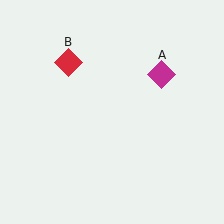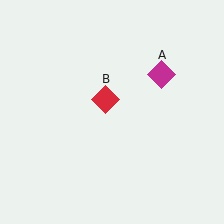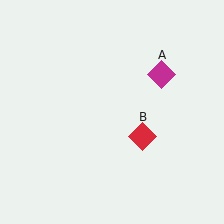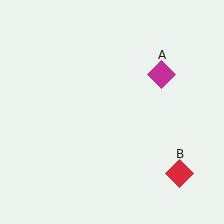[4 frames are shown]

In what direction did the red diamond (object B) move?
The red diamond (object B) moved down and to the right.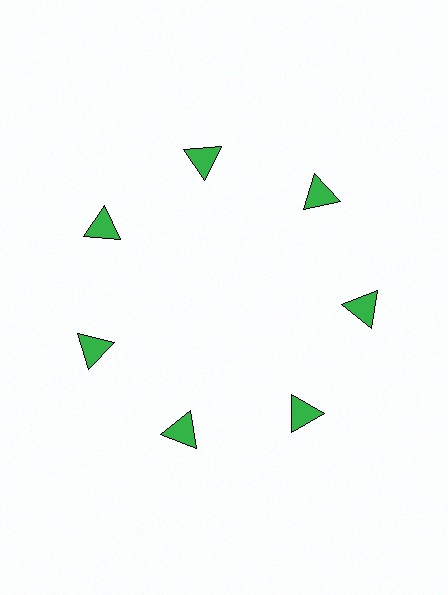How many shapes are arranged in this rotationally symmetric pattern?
There are 7 shapes, arranged in 7 groups of 1.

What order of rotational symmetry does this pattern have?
This pattern has 7-fold rotational symmetry.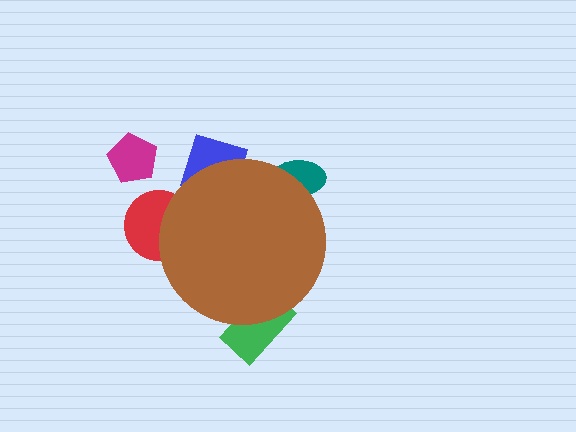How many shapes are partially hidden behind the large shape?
4 shapes are partially hidden.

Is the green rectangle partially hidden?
Yes, the green rectangle is partially hidden behind the brown circle.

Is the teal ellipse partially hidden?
Yes, the teal ellipse is partially hidden behind the brown circle.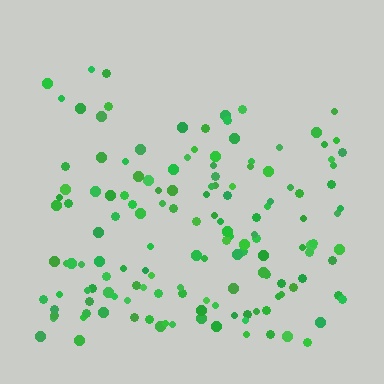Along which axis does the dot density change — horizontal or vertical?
Vertical.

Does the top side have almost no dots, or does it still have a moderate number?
Still a moderate number, just noticeably fewer than the bottom.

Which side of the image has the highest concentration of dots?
The bottom.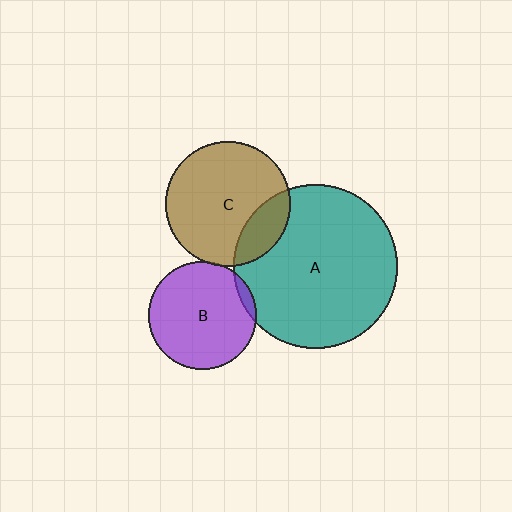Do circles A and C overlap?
Yes.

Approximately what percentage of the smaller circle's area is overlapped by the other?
Approximately 20%.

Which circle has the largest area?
Circle A (teal).